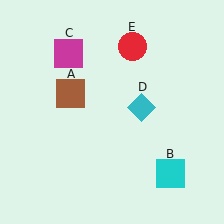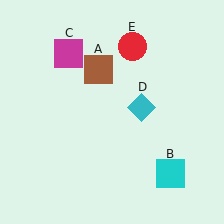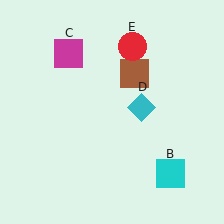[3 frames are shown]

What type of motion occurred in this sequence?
The brown square (object A) rotated clockwise around the center of the scene.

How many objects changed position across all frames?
1 object changed position: brown square (object A).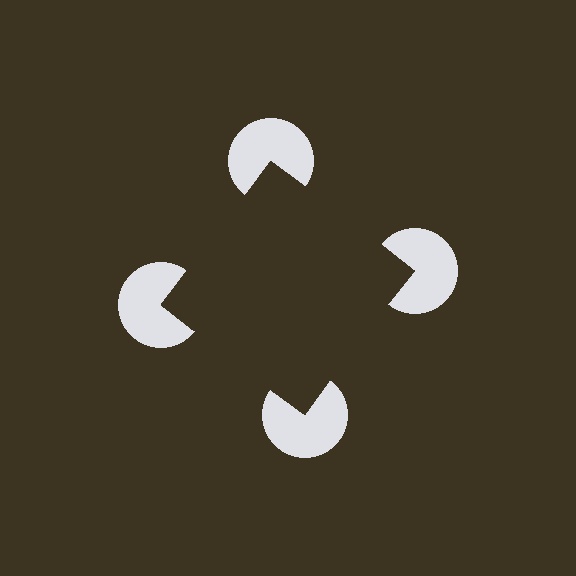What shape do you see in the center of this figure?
An illusory square — its edges are inferred from the aligned wedge cuts in the pac-man discs, not physically drawn.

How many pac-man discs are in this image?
There are 4 — one at each vertex of the illusory square.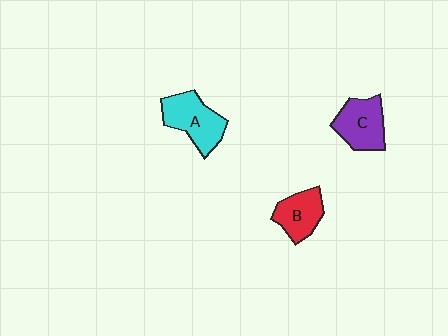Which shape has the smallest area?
Shape B (red).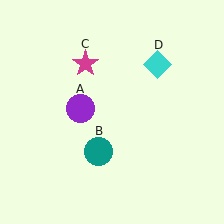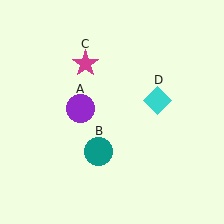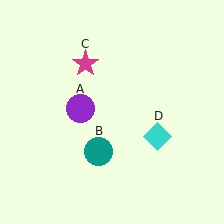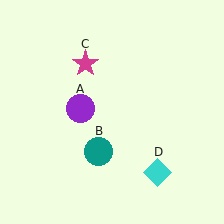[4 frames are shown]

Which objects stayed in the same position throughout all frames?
Purple circle (object A) and teal circle (object B) and magenta star (object C) remained stationary.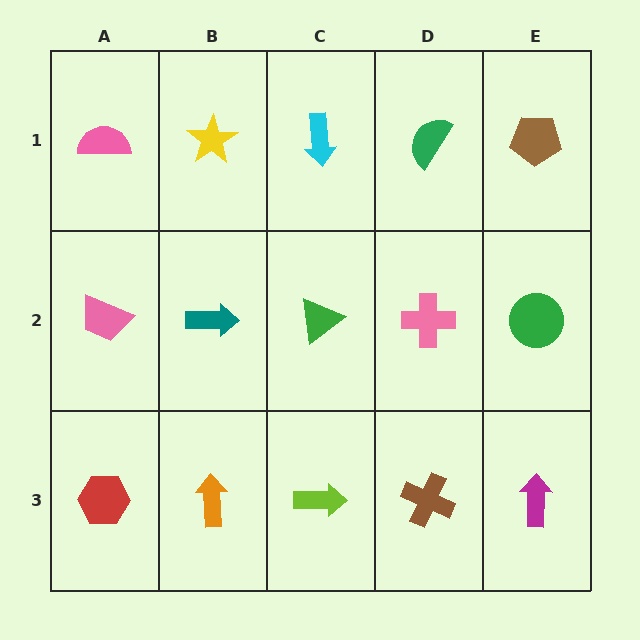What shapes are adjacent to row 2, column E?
A brown pentagon (row 1, column E), a magenta arrow (row 3, column E), a pink cross (row 2, column D).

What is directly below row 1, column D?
A pink cross.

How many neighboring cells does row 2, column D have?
4.